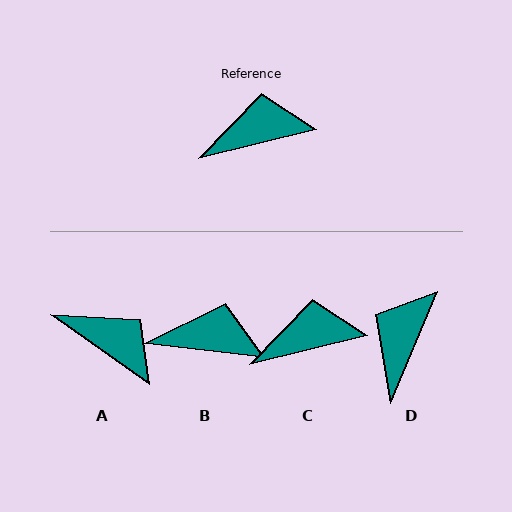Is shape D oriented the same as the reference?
No, it is off by about 53 degrees.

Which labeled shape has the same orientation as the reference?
C.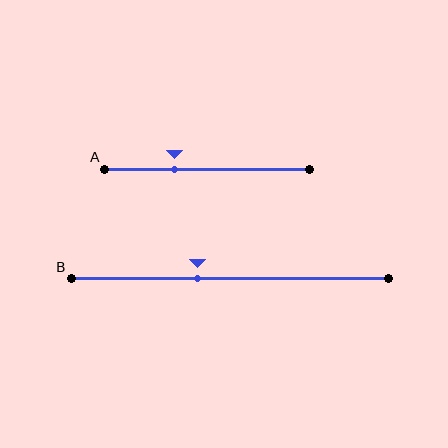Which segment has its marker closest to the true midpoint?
Segment B has its marker closest to the true midpoint.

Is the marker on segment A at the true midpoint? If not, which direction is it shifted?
No, the marker on segment A is shifted to the left by about 16% of the segment length.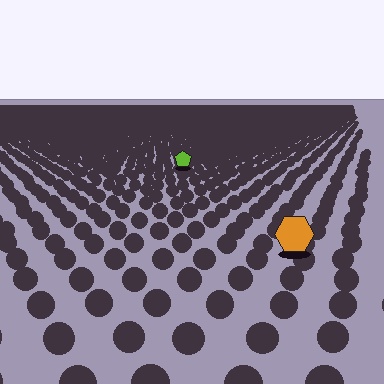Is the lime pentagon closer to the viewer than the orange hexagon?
No. The orange hexagon is closer — you can tell from the texture gradient: the ground texture is coarser near it.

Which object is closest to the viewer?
The orange hexagon is closest. The texture marks near it are larger and more spread out.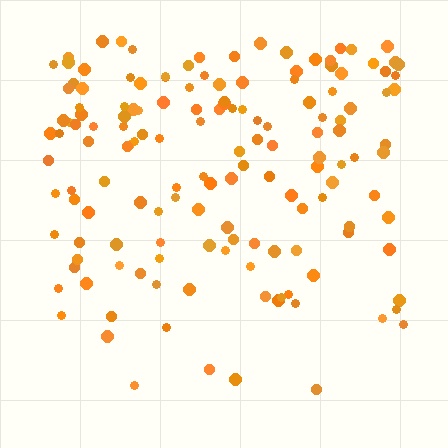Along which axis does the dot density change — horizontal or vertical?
Vertical.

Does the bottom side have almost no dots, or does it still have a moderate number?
Still a moderate number, just noticeably fewer than the top.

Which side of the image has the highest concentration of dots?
The top.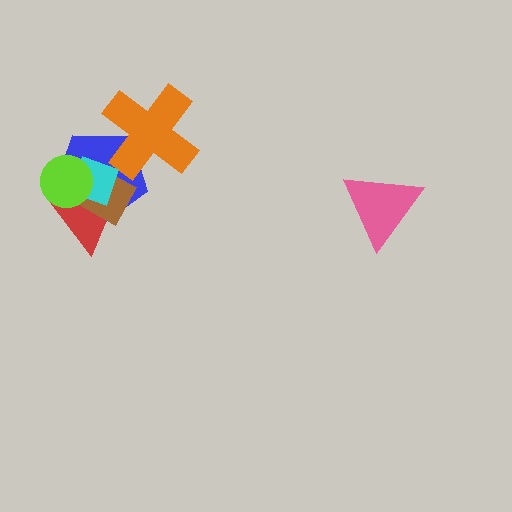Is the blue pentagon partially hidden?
Yes, it is partially covered by another shape.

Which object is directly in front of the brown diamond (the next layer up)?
The cyan diamond is directly in front of the brown diamond.